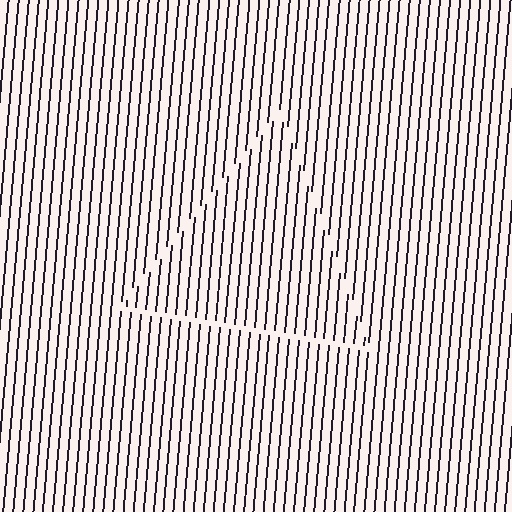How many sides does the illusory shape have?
3 sides — the line-ends trace a triangle.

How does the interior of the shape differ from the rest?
The interior of the shape contains the same grating, shifted by half a period — the contour is defined by the phase discontinuity where line-ends from the inner and outer gratings abut.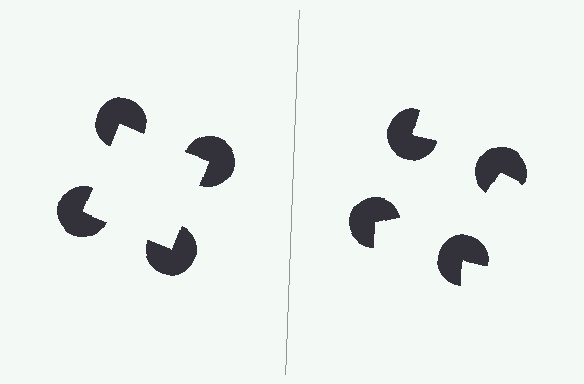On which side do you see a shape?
An illusory square appears on the left side. On the right side the wedge cuts are rotated, so no coherent shape forms.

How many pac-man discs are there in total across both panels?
8 — 4 on each side.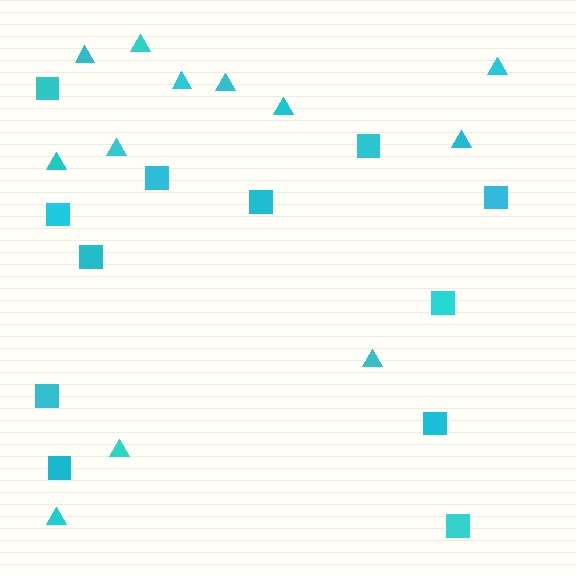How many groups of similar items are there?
There are 2 groups: one group of squares (12) and one group of triangles (12).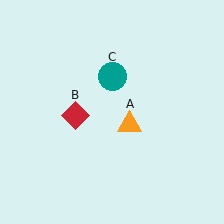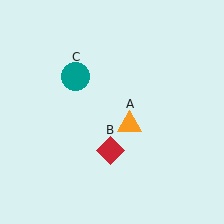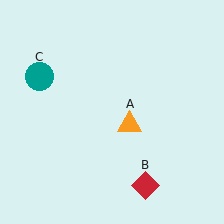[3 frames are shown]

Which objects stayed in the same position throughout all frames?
Orange triangle (object A) remained stationary.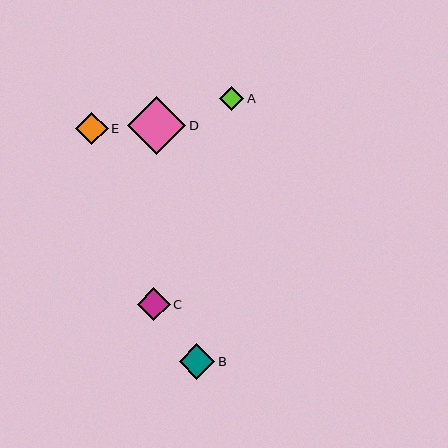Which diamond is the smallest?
Diamond A is the smallest with a size of approximately 25 pixels.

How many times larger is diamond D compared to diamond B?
Diamond D is approximately 1.6 times the size of diamond B.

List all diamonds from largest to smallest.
From largest to smallest: D, B, C, E, A.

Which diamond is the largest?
Diamond D is the largest with a size of approximately 58 pixels.